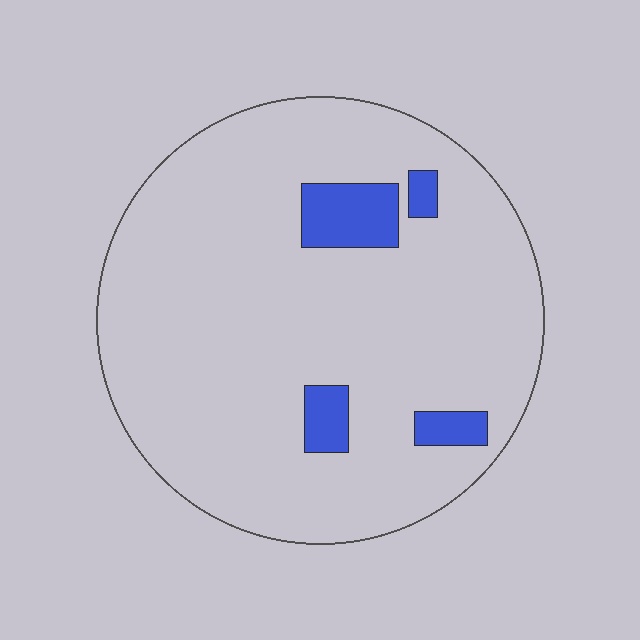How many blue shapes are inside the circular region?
4.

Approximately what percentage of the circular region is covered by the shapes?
Approximately 10%.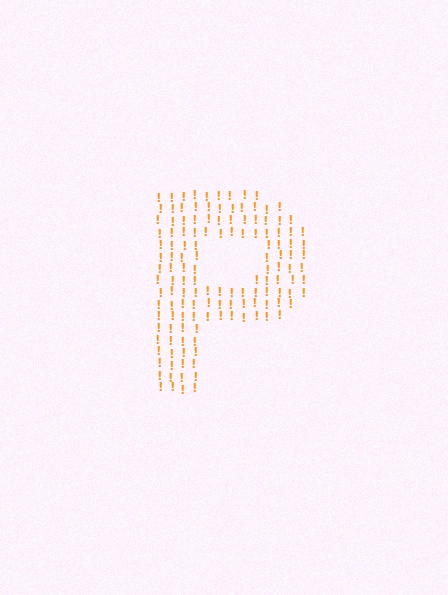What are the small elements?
The small elements are exclamation marks.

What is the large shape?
The large shape is the letter P.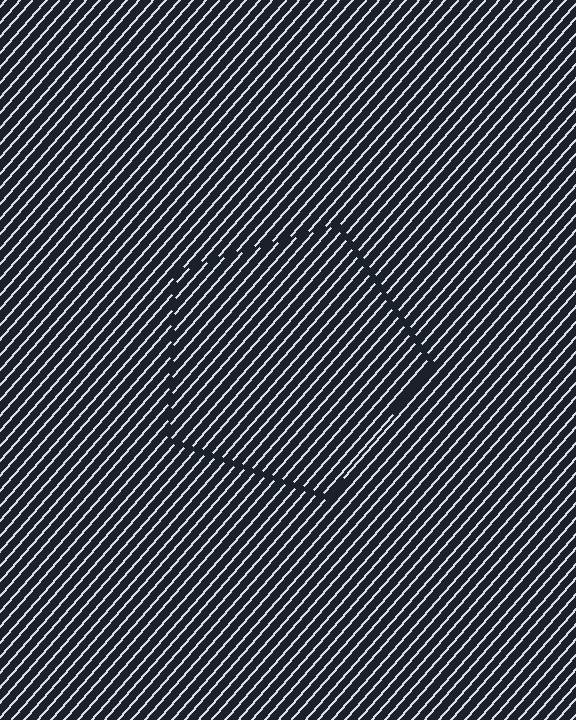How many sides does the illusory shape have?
5 sides — the line-ends trace a pentagon.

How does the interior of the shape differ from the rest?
The interior of the shape contains the same grating, shifted by half a period — the contour is defined by the phase discontinuity where line-ends from the inner and outer gratings abut.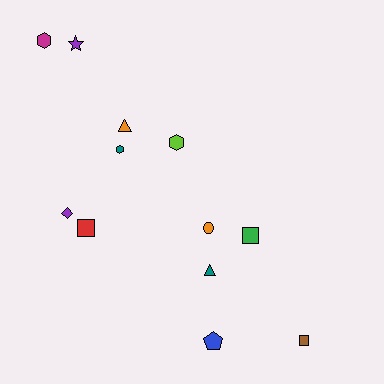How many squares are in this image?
There are 3 squares.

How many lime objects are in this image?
There is 1 lime object.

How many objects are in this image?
There are 12 objects.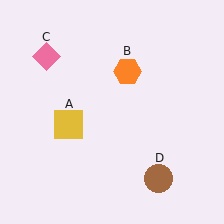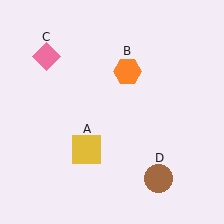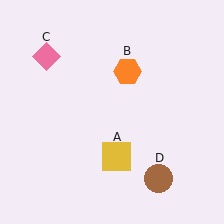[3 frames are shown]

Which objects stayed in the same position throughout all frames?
Orange hexagon (object B) and pink diamond (object C) and brown circle (object D) remained stationary.